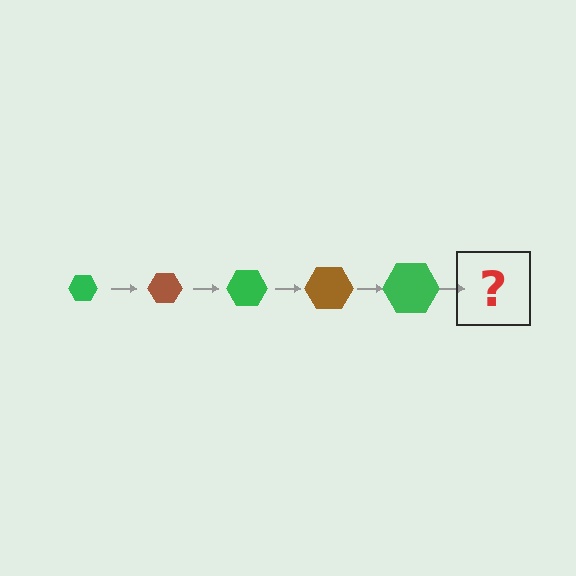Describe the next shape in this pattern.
It should be a brown hexagon, larger than the previous one.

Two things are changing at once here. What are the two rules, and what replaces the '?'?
The two rules are that the hexagon grows larger each step and the color cycles through green and brown. The '?' should be a brown hexagon, larger than the previous one.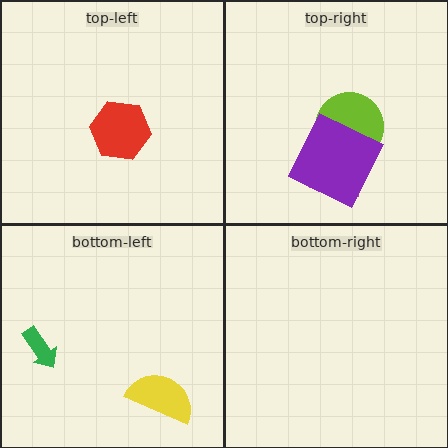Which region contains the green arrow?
The bottom-left region.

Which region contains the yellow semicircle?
The bottom-left region.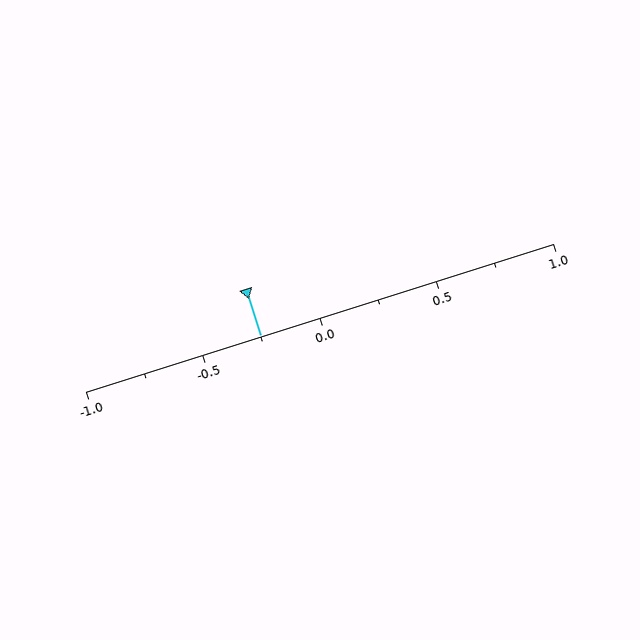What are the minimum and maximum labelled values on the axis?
The axis runs from -1.0 to 1.0.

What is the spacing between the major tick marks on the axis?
The major ticks are spaced 0.5 apart.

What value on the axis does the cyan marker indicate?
The marker indicates approximately -0.25.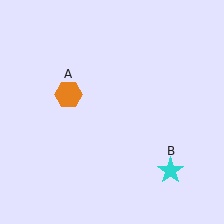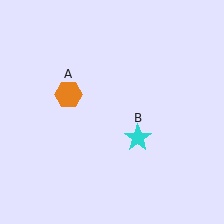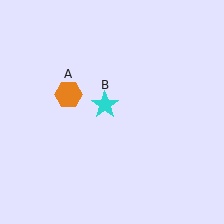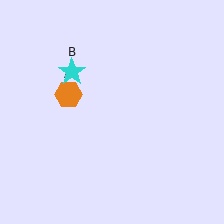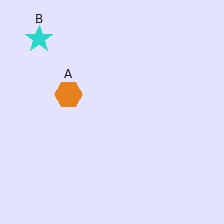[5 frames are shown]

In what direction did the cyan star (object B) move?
The cyan star (object B) moved up and to the left.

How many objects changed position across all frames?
1 object changed position: cyan star (object B).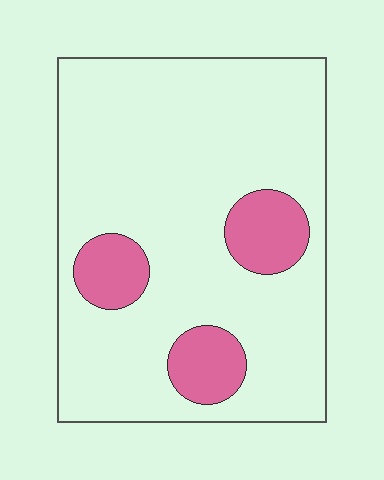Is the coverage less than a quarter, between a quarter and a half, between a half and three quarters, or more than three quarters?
Less than a quarter.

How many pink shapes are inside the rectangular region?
3.